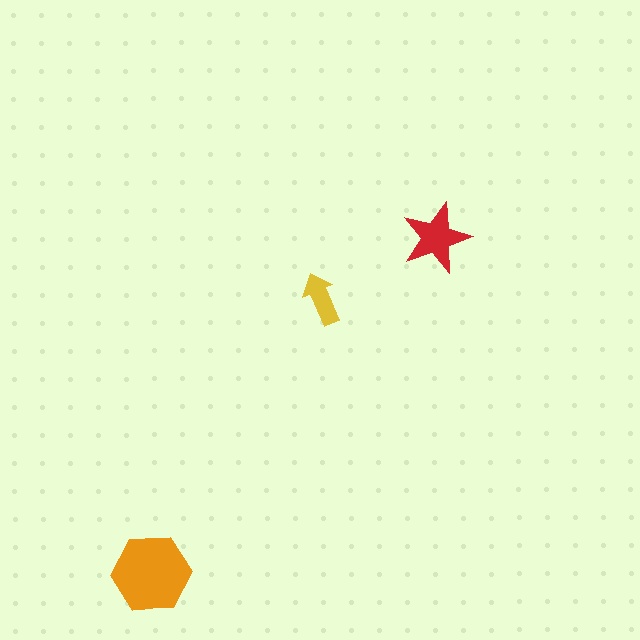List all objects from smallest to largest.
The yellow arrow, the red star, the orange hexagon.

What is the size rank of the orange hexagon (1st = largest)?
1st.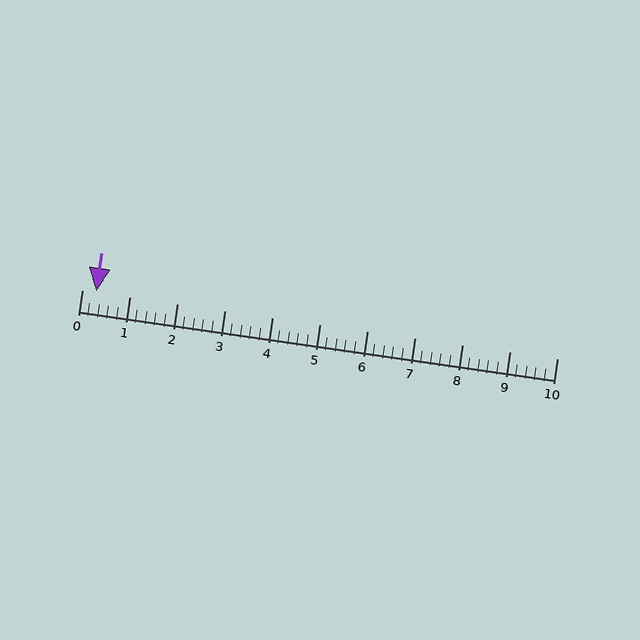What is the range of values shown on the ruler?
The ruler shows values from 0 to 10.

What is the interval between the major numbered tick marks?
The major tick marks are spaced 1 units apart.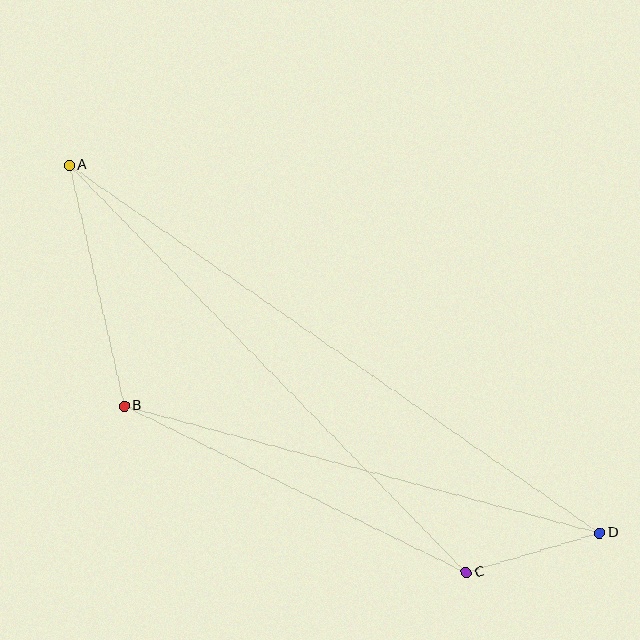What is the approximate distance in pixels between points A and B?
The distance between A and B is approximately 247 pixels.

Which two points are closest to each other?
Points C and D are closest to each other.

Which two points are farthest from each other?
Points A and D are farthest from each other.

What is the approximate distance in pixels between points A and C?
The distance between A and C is approximately 569 pixels.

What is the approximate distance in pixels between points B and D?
The distance between B and D is approximately 492 pixels.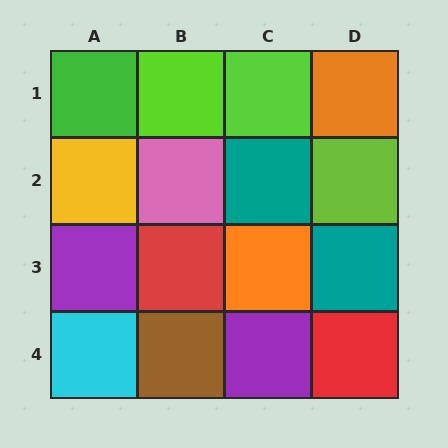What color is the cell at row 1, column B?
Lime.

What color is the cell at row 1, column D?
Orange.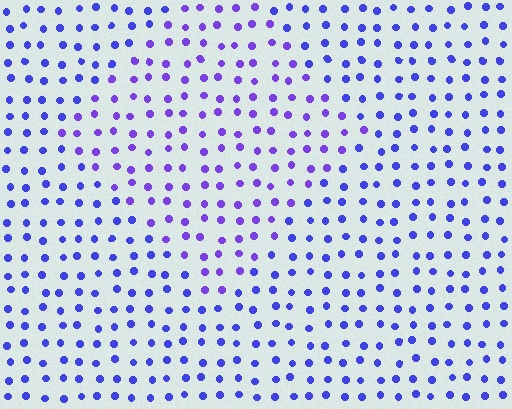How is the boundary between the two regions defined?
The boundary is defined purely by a slight shift in hue (about 24 degrees). Spacing, size, and orientation are identical on both sides.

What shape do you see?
I see a diamond.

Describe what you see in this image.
The image is filled with small blue elements in a uniform arrangement. A diamond-shaped region is visible where the elements are tinted to a slightly different hue, forming a subtle color boundary.